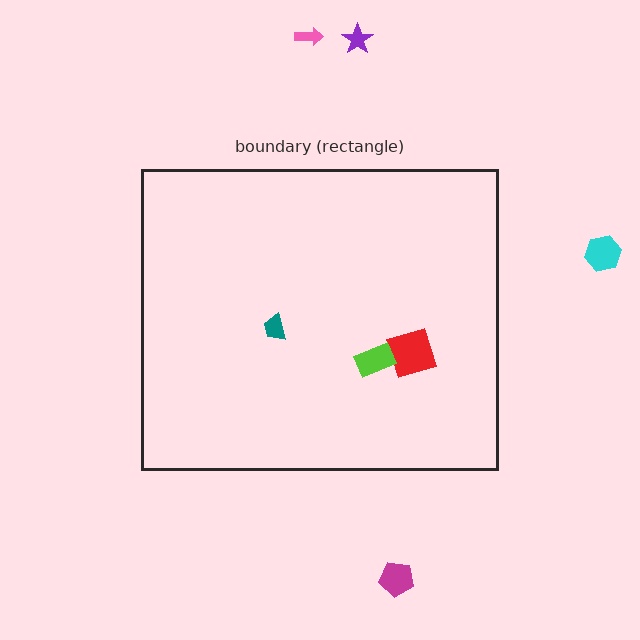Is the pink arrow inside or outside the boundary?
Outside.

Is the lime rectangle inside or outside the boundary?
Inside.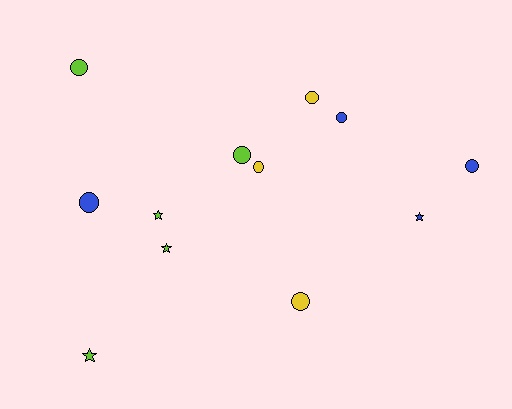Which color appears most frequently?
Lime, with 5 objects.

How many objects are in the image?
There are 12 objects.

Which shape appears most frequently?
Circle, with 8 objects.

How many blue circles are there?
There are 3 blue circles.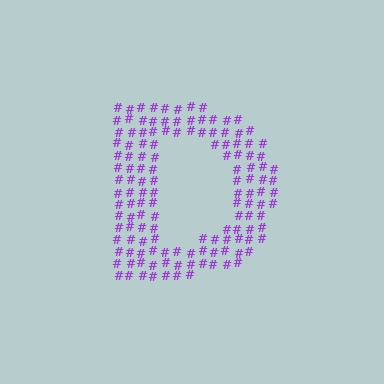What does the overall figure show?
The overall figure shows the letter D.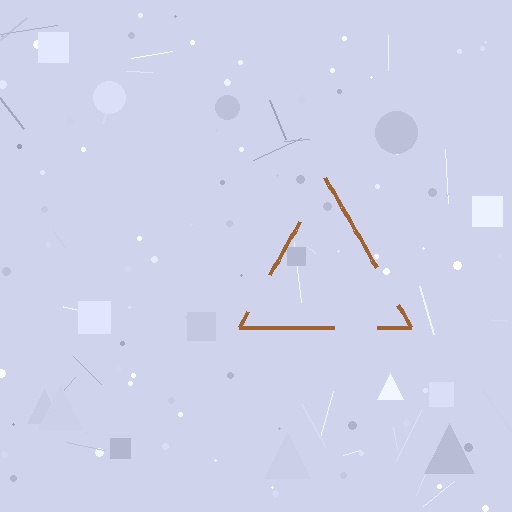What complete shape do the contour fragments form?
The contour fragments form a triangle.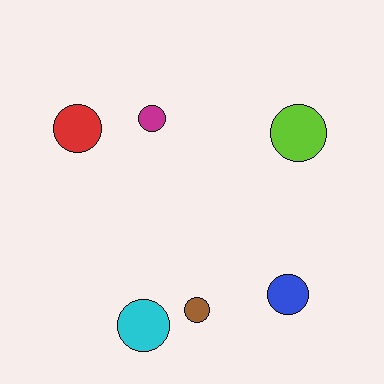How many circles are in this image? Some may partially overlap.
There are 6 circles.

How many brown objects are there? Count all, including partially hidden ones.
There is 1 brown object.